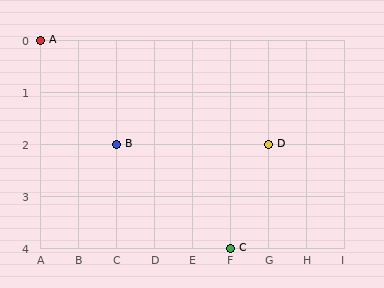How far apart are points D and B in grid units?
Points D and B are 4 columns apart.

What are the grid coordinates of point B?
Point B is at grid coordinates (C, 2).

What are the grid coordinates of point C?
Point C is at grid coordinates (F, 4).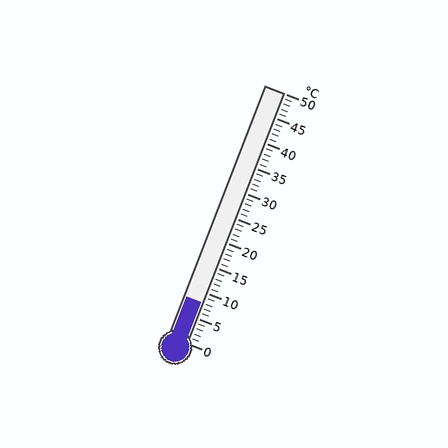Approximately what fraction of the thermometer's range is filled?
The thermometer is filled to approximately 15% of its range.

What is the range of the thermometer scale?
The thermometer scale ranges from 0°C to 50°C.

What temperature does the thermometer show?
The thermometer shows approximately 8°C.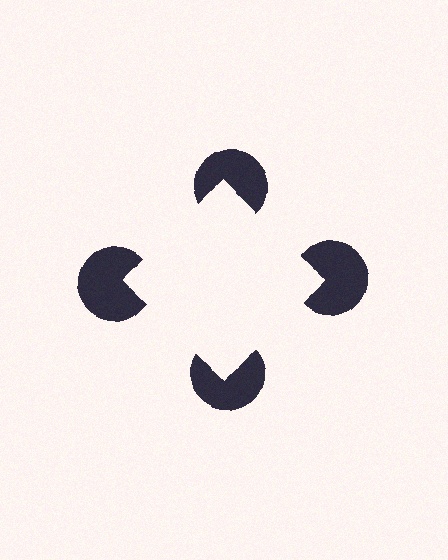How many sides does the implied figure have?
4 sides.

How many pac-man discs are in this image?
There are 4 — one at each vertex of the illusory square.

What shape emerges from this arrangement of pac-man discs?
An illusory square — its edges are inferred from the aligned wedge cuts in the pac-man discs, not physically drawn.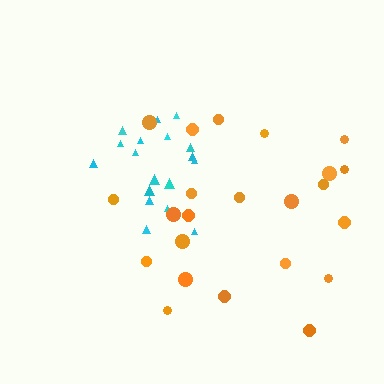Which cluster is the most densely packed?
Cyan.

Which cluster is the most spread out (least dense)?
Orange.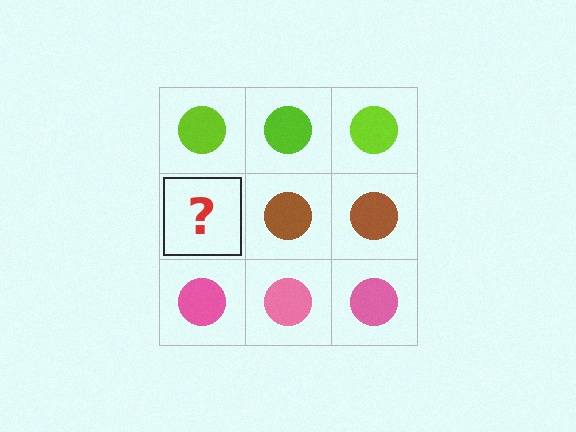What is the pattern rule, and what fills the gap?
The rule is that each row has a consistent color. The gap should be filled with a brown circle.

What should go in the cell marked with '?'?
The missing cell should contain a brown circle.